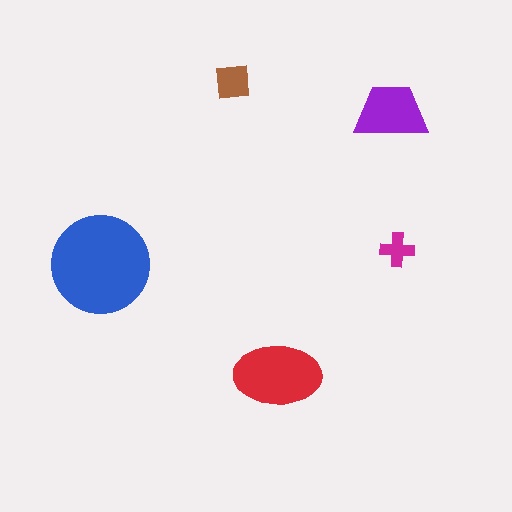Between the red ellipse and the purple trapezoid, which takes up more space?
The red ellipse.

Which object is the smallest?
The magenta cross.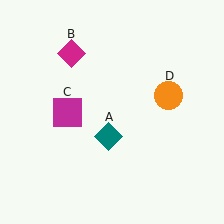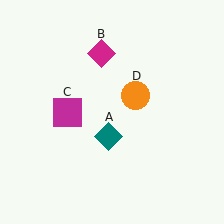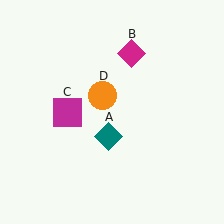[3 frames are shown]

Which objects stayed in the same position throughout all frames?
Teal diamond (object A) and magenta square (object C) remained stationary.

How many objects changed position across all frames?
2 objects changed position: magenta diamond (object B), orange circle (object D).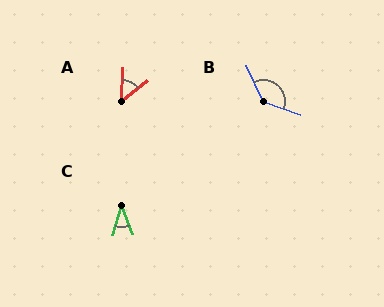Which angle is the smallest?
C, at approximately 37 degrees.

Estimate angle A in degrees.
Approximately 50 degrees.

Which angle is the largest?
B, at approximately 133 degrees.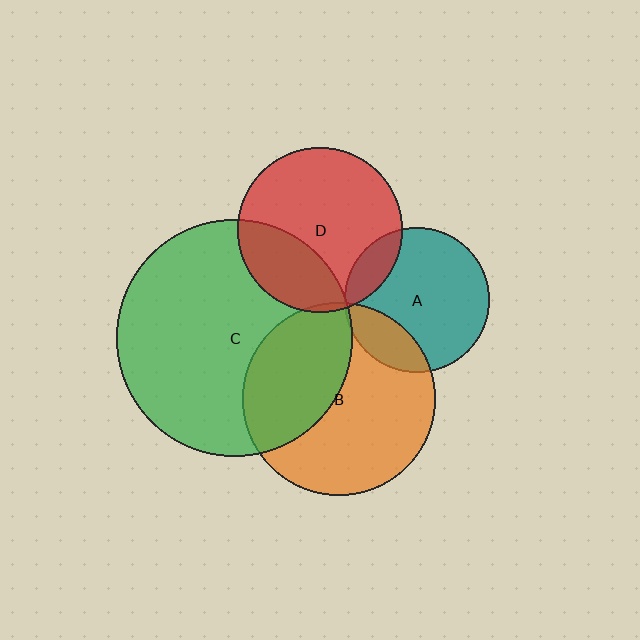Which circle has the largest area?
Circle C (green).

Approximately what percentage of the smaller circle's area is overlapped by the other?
Approximately 30%.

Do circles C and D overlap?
Yes.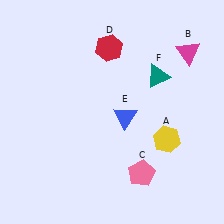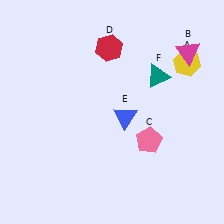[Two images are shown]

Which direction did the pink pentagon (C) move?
The pink pentagon (C) moved up.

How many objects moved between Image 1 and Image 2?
2 objects moved between the two images.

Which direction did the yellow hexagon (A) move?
The yellow hexagon (A) moved up.